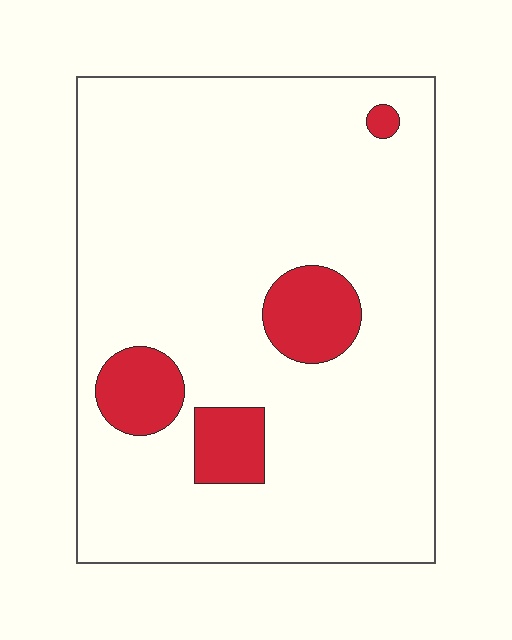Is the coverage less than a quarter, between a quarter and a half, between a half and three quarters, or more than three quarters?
Less than a quarter.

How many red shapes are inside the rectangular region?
4.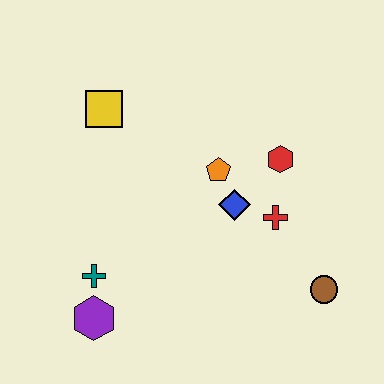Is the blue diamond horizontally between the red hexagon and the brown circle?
No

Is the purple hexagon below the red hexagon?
Yes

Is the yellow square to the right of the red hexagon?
No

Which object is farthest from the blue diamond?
The purple hexagon is farthest from the blue diamond.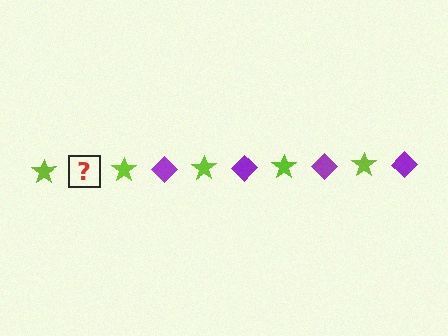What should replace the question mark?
The question mark should be replaced with a purple diamond.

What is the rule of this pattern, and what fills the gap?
The rule is that the pattern alternates between lime star and purple diamond. The gap should be filled with a purple diamond.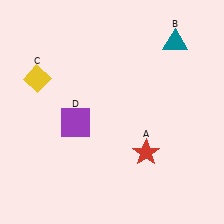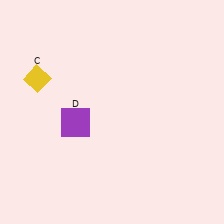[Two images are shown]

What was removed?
The teal triangle (B), the red star (A) were removed in Image 2.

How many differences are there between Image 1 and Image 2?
There are 2 differences between the two images.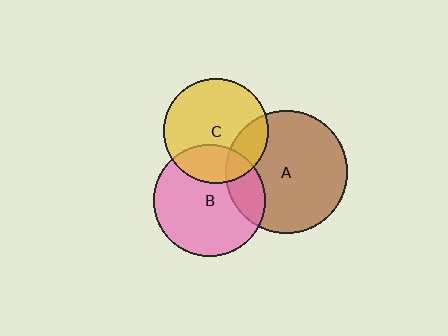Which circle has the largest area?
Circle A (brown).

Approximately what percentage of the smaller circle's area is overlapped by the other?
Approximately 20%.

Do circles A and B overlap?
Yes.